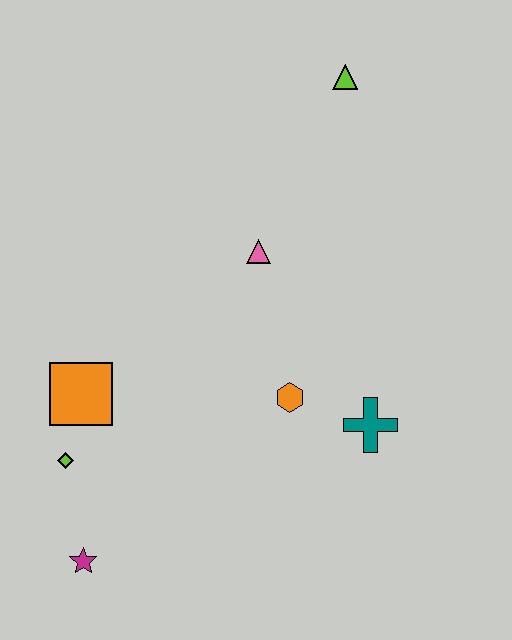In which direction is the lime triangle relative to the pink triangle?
The lime triangle is above the pink triangle.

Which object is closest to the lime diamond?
The orange square is closest to the lime diamond.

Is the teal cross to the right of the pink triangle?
Yes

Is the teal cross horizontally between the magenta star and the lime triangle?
No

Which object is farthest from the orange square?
The lime triangle is farthest from the orange square.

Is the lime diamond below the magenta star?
No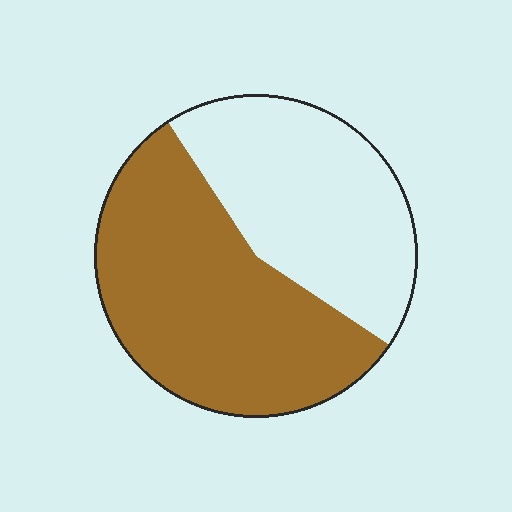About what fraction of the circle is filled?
About three fifths (3/5).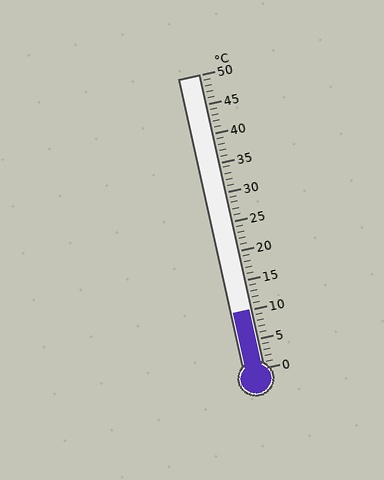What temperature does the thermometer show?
The thermometer shows approximately 10°C.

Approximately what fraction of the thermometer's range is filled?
The thermometer is filled to approximately 20% of its range.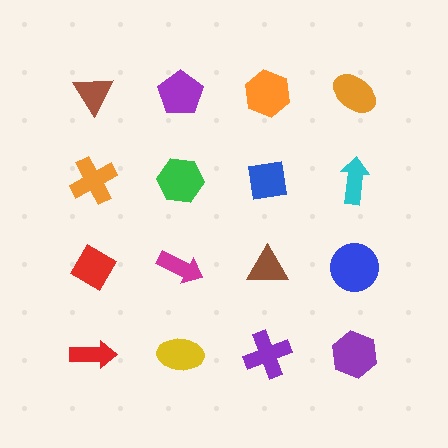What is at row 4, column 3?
A purple cross.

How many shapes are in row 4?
4 shapes.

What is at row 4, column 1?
A red arrow.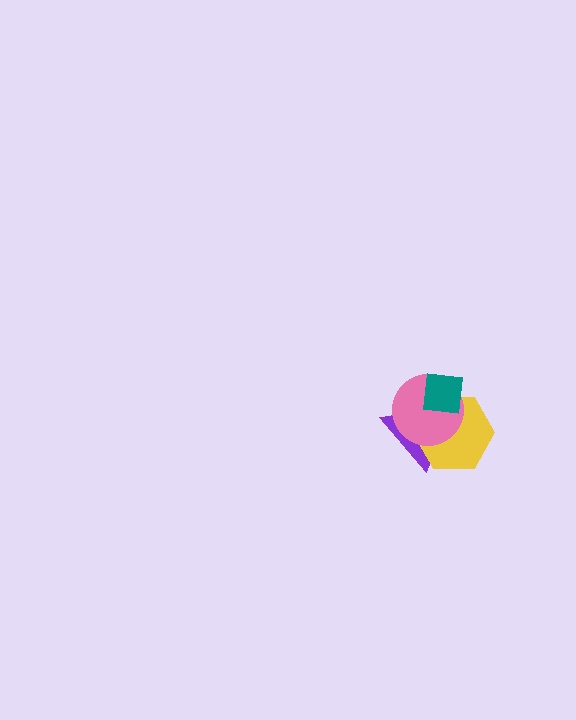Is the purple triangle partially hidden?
Yes, it is partially covered by another shape.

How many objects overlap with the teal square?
3 objects overlap with the teal square.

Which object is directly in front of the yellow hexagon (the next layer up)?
The pink circle is directly in front of the yellow hexagon.